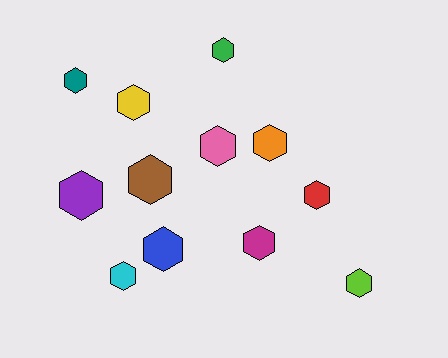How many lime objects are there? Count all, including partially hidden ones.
There is 1 lime object.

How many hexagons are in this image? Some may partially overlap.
There are 12 hexagons.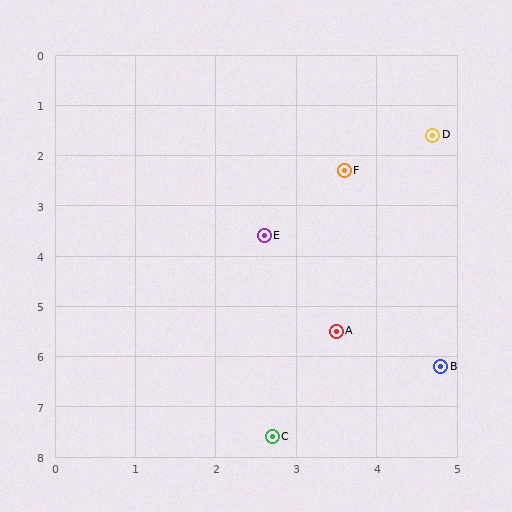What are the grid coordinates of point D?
Point D is at approximately (4.7, 1.6).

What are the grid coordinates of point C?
Point C is at approximately (2.7, 7.6).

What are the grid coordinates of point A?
Point A is at approximately (3.5, 5.5).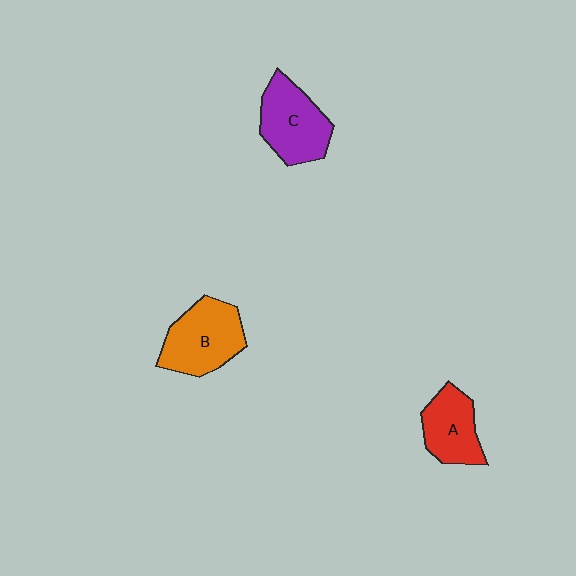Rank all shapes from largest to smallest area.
From largest to smallest: B (orange), C (purple), A (red).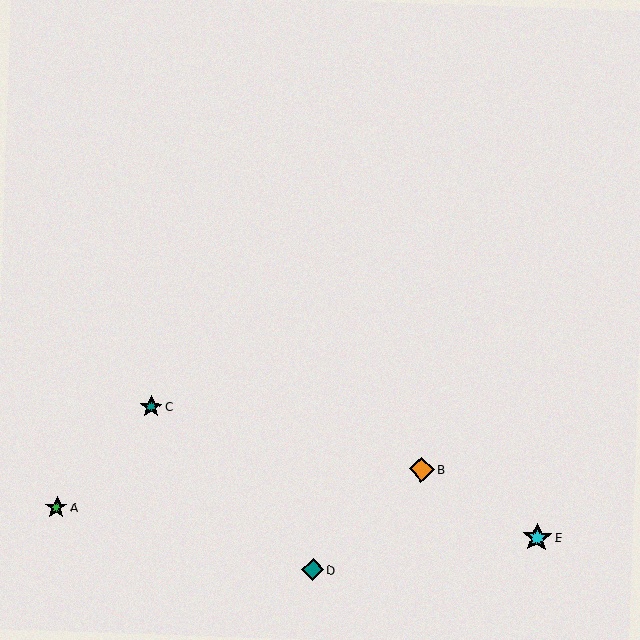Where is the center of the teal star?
The center of the teal star is at (151, 407).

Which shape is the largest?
The cyan star (labeled E) is the largest.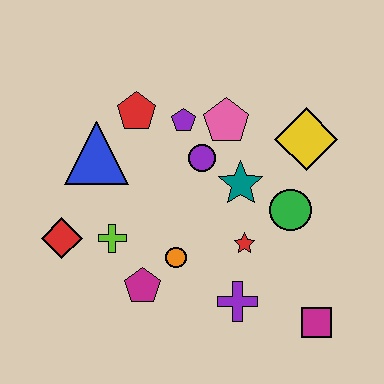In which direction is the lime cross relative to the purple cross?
The lime cross is to the left of the purple cross.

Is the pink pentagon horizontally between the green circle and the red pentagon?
Yes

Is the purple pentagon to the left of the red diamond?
No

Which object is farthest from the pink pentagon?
The magenta square is farthest from the pink pentagon.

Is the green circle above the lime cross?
Yes